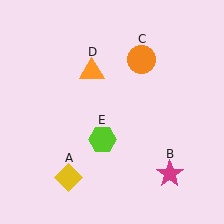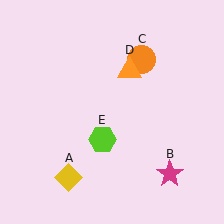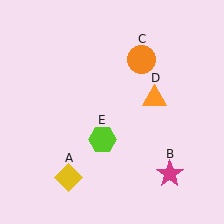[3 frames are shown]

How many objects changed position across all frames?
1 object changed position: orange triangle (object D).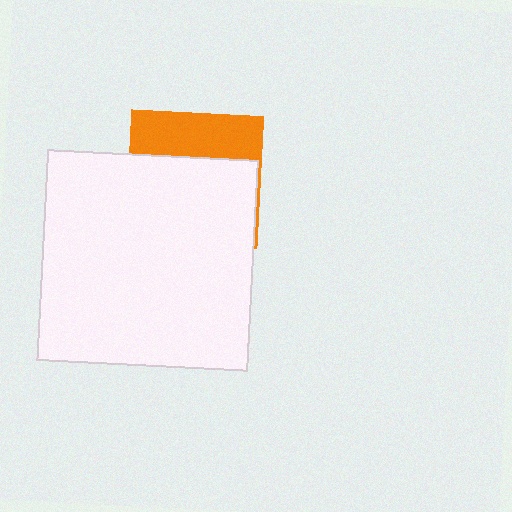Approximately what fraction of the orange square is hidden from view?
Roughly 65% of the orange square is hidden behind the white square.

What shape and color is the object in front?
The object in front is a white square.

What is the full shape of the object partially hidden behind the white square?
The partially hidden object is an orange square.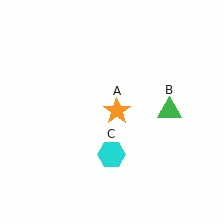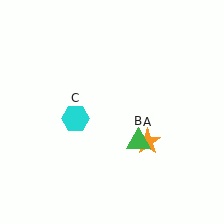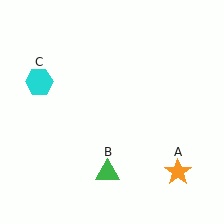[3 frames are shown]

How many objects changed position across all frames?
3 objects changed position: orange star (object A), green triangle (object B), cyan hexagon (object C).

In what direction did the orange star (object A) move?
The orange star (object A) moved down and to the right.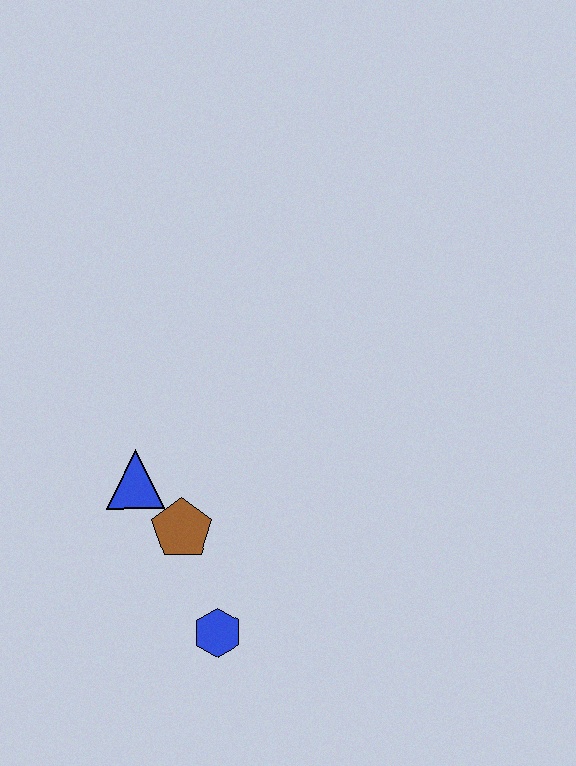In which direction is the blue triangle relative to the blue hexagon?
The blue triangle is above the blue hexagon.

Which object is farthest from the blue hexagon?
The blue triangle is farthest from the blue hexagon.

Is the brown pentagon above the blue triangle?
No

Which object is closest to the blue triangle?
The brown pentagon is closest to the blue triangle.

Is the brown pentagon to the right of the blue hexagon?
No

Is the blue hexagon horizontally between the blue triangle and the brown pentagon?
No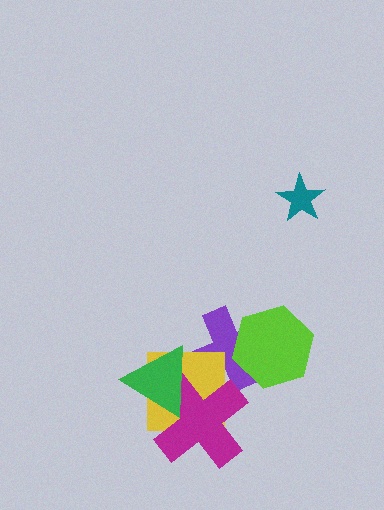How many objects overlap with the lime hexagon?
1 object overlaps with the lime hexagon.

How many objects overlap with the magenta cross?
3 objects overlap with the magenta cross.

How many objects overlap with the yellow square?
3 objects overlap with the yellow square.